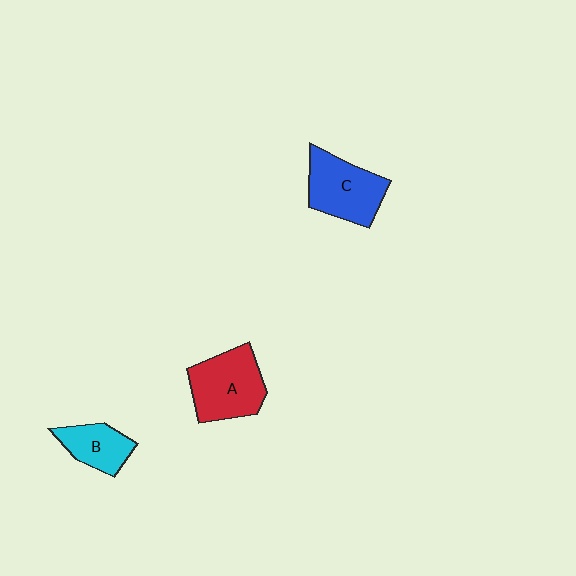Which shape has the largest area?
Shape A (red).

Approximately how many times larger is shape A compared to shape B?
Approximately 1.6 times.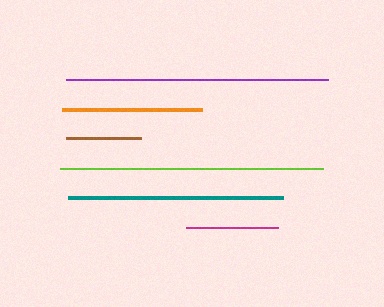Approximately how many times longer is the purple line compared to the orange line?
The purple line is approximately 1.9 times the length of the orange line.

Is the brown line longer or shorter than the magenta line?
The magenta line is longer than the brown line.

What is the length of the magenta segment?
The magenta segment is approximately 92 pixels long.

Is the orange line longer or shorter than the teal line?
The teal line is longer than the orange line.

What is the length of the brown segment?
The brown segment is approximately 74 pixels long.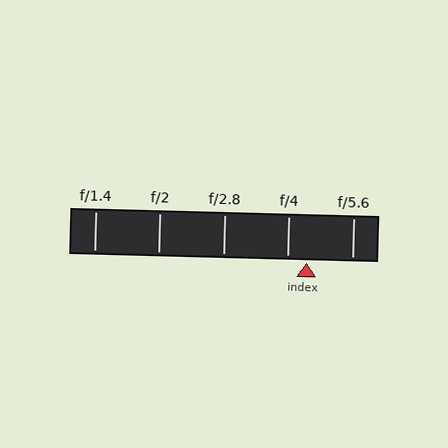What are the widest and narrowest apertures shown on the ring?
The widest aperture shown is f/1.4 and the narrowest is f/5.6.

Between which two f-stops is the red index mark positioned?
The index mark is between f/4 and f/5.6.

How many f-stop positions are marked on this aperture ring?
There are 5 f-stop positions marked.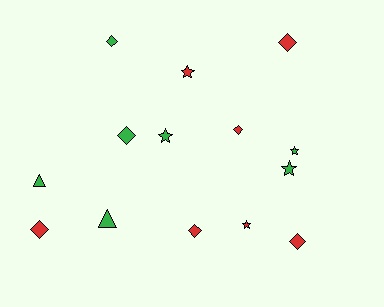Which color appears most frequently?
Red, with 7 objects.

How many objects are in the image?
There are 14 objects.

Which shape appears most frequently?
Diamond, with 7 objects.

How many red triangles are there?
There are no red triangles.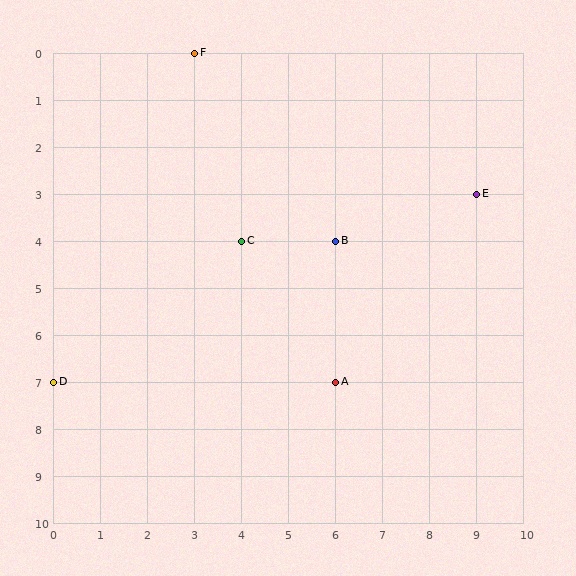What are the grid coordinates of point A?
Point A is at grid coordinates (6, 7).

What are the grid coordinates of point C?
Point C is at grid coordinates (4, 4).